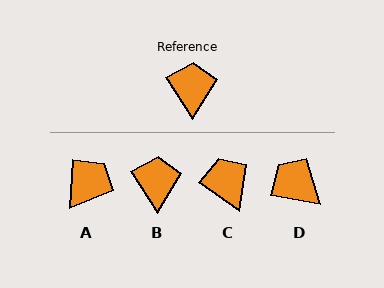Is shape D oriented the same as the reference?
No, it is off by about 47 degrees.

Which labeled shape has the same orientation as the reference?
B.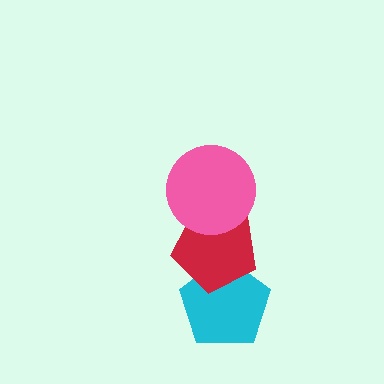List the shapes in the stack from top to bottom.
From top to bottom: the pink circle, the red pentagon, the cyan pentagon.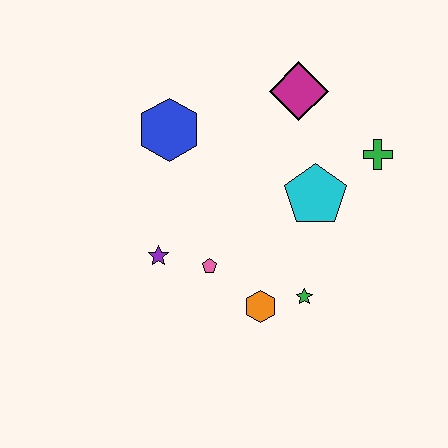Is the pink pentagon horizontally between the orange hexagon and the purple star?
Yes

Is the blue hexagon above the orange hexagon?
Yes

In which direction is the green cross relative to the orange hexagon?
The green cross is above the orange hexagon.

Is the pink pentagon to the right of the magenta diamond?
No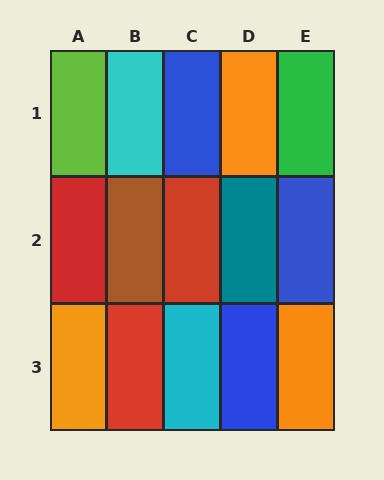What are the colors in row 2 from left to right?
Red, brown, red, teal, blue.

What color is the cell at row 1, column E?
Green.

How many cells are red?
3 cells are red.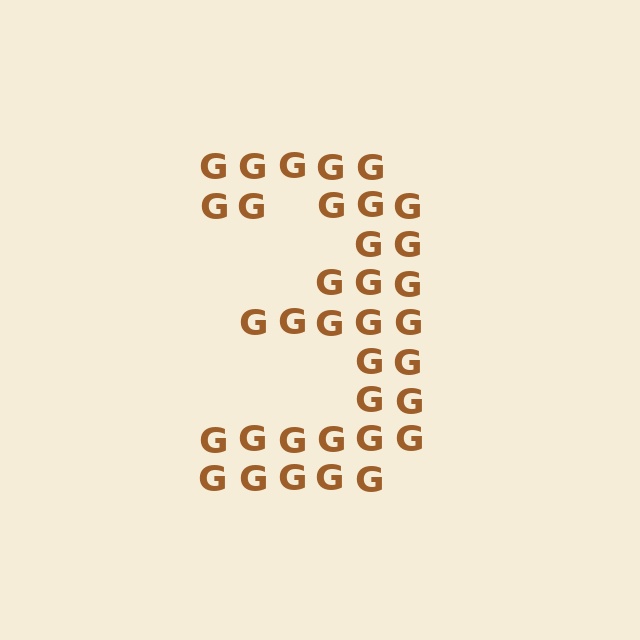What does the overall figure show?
The overall figure shows the digit 3.